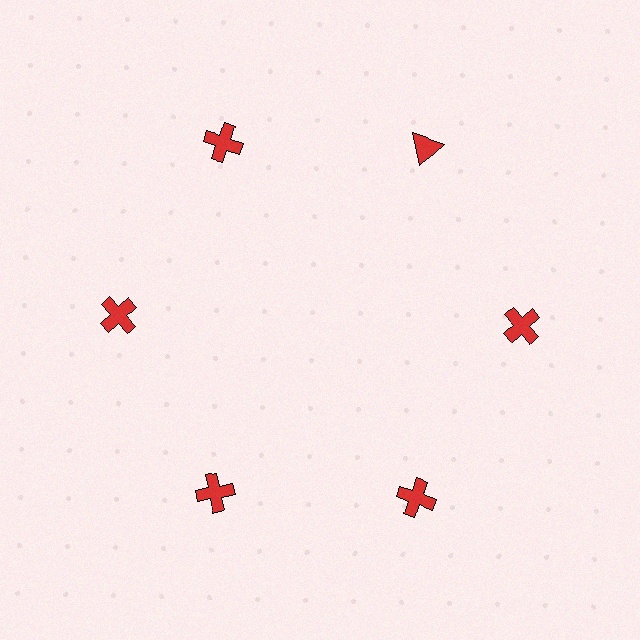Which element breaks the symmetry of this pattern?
The red triangle at roughly the 1 o'clock position breaks the symmetry. All other shapes are red crosses.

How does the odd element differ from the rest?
It has a different shape: triangle instead of cross.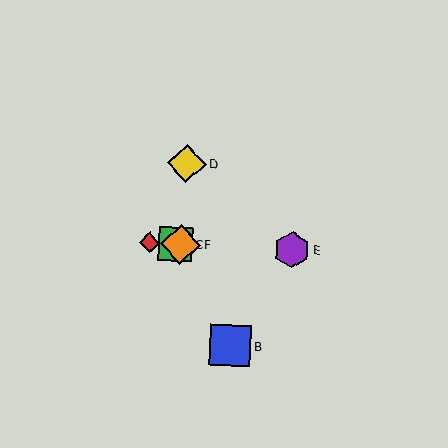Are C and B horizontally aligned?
No, C is at y≈244 and B is at y≈346.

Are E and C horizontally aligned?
Yes, both are at y≈249.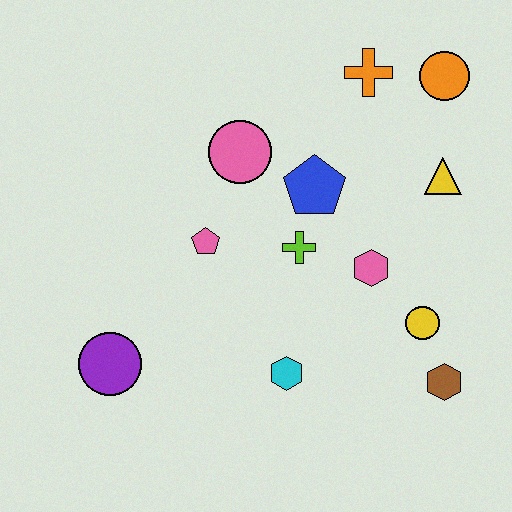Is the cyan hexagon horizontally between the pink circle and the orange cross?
Yes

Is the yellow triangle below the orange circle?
Yes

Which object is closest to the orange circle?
The orange cross is closest to the orange circle.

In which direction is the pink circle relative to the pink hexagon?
The pink circle is to the left of the pink hexagon.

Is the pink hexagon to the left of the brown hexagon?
Yes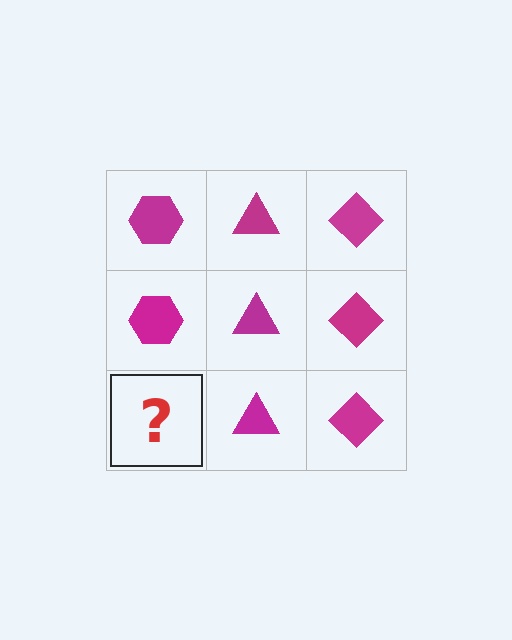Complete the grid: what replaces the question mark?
The question mark should be replaced with a magenta hexagon.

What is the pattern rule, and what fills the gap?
The rule is that each column has a consistent shape. The gap should be filled with a magenta hexagon.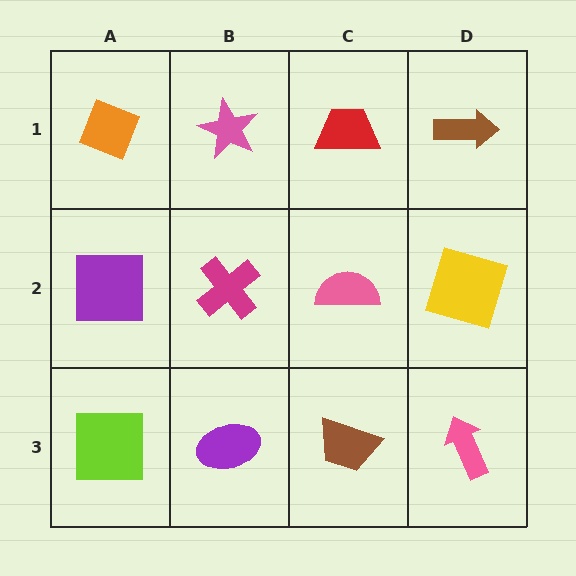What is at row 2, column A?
A purple square.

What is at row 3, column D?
A pink arrow.